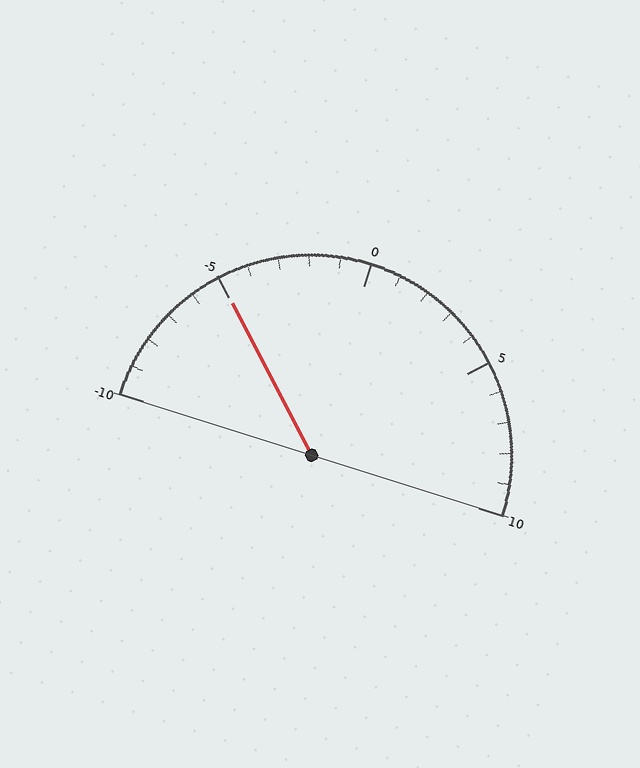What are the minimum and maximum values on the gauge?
The gauge ranges from -10 to 10.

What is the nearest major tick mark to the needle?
The nearest major tick mark is -5.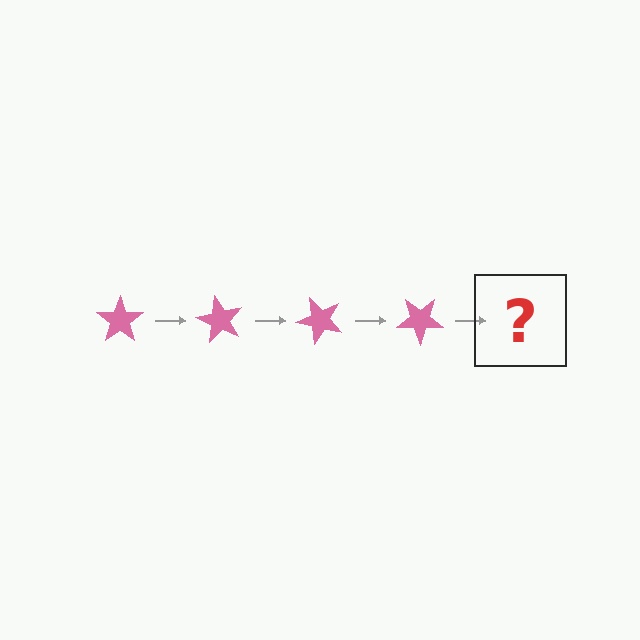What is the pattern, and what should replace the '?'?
The pattern is that the star rotates 60 degrees each step. The '?' should be a pink star rotated 240 degrees.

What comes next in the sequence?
The next element should be a pink star rotated 240 degrees.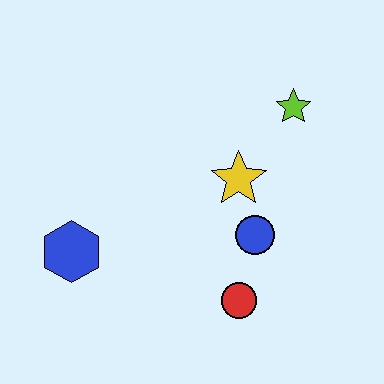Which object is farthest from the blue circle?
The blue hexagon is farthest from the blue circle.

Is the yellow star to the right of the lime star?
No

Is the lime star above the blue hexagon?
Yes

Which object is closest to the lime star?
The yellow star is closest to the lime star.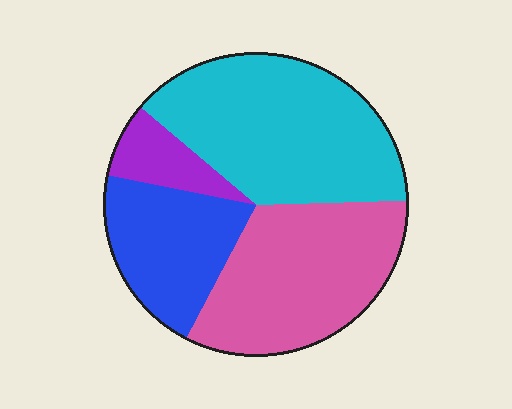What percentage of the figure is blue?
Blue covers 21% of the figure.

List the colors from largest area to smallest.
From largest to smallest: cyan, pink, blue, purple.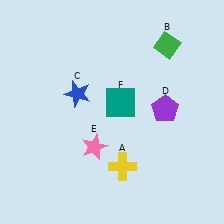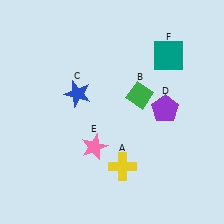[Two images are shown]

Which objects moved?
The objects that moved are: the green diamond (B), the teal square (F).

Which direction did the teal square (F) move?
The teal square (F) moved right.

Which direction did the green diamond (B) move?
The green diamond (B) moved down.